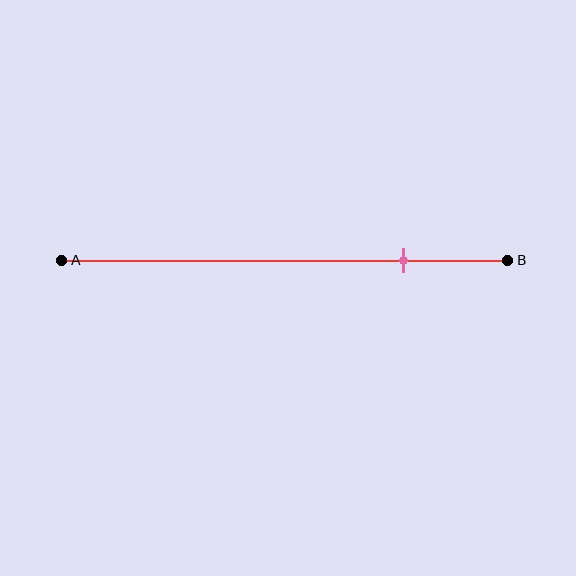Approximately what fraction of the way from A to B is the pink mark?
The pink mark is approximately 75% of the way from A to B.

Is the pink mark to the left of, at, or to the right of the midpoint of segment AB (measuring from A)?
The pink mark is to the right of the midpoint of segment AB.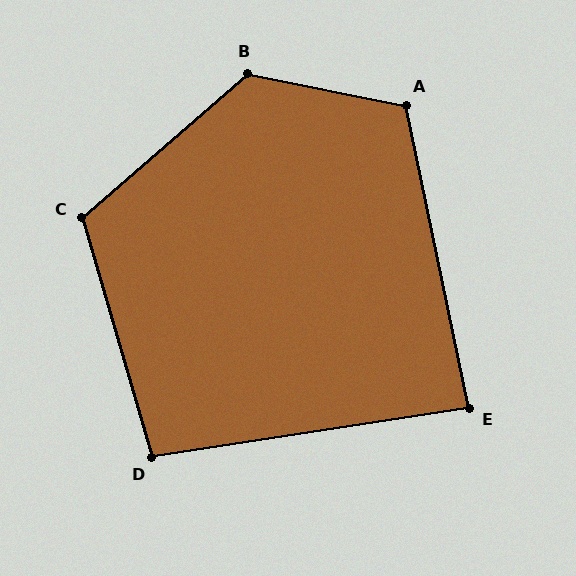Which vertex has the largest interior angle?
B, at approximately 128 degrees.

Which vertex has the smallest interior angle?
E, at approximately 87 degrees.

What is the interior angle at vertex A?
Approximately 113 degrees (obtuse).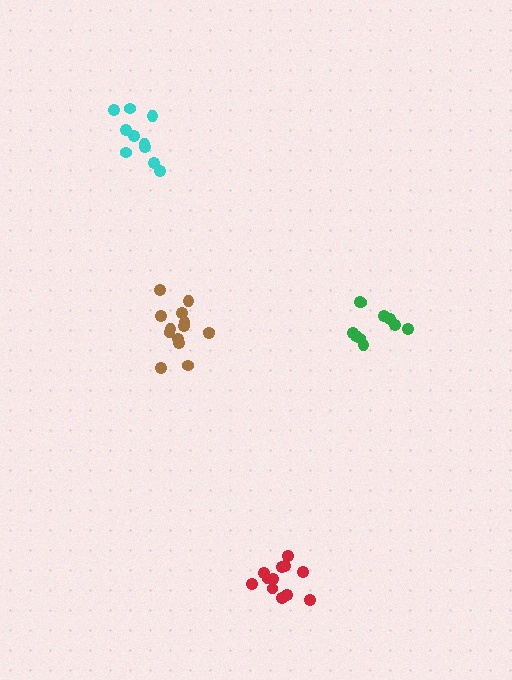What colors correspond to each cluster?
The clusters are colored: red, brown, cyan, green.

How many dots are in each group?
Group 1: 12 dots, Group 2: 14 dots, Group 3: 10 dots, Group 4: 10 dots (46 total).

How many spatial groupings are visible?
There are 4 spatial groupings.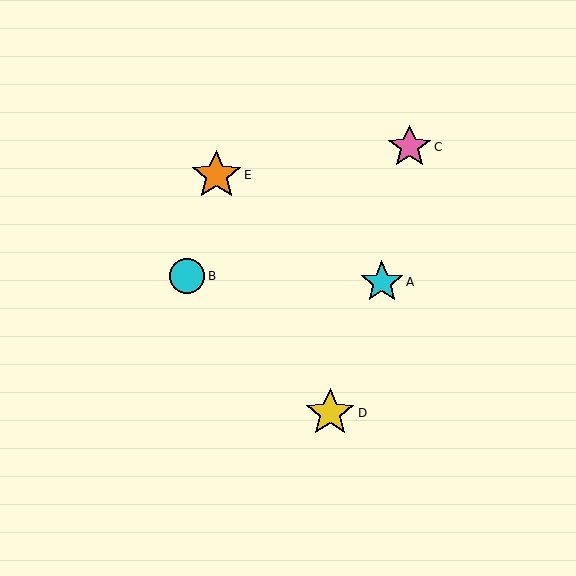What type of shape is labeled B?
Shape B is a cyan circle.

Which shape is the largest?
The orange star (labeled E) is the largest.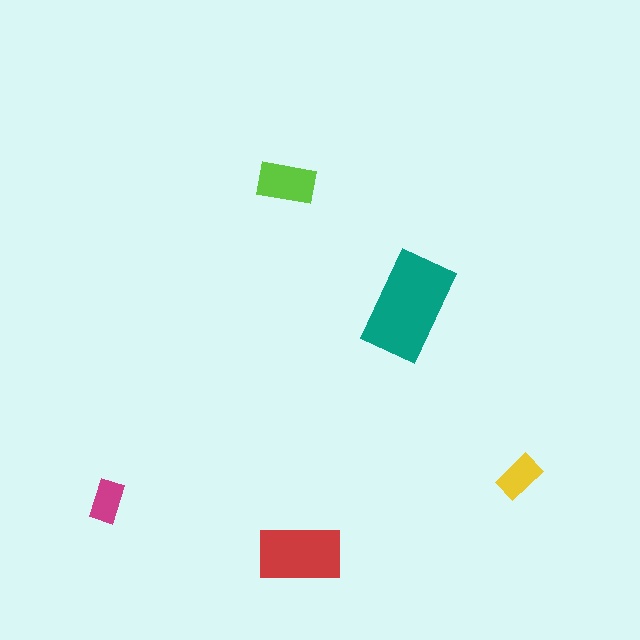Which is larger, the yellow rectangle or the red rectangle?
The red one.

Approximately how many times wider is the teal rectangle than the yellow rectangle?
About 2.5 times wider.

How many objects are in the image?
There are 5 objects in the image.